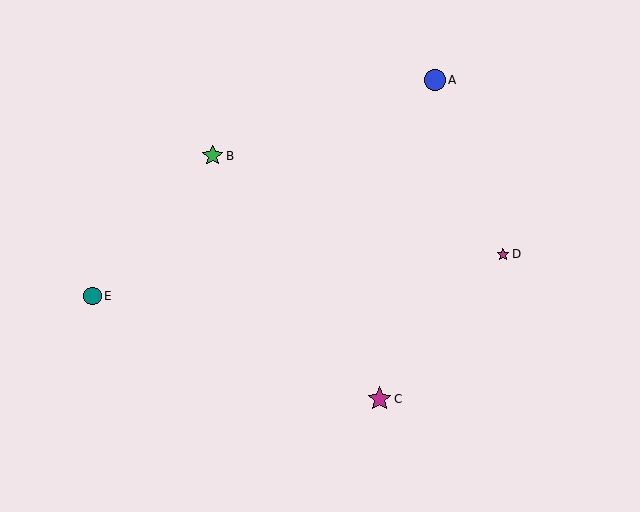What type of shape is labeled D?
Shape D is a magenta star.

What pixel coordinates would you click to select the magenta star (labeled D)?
Click at (503, 254) to select the magenta star D.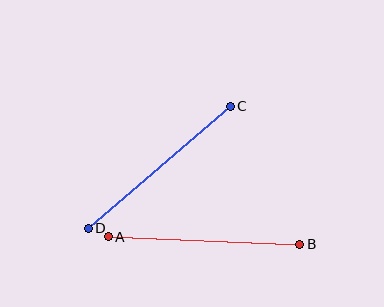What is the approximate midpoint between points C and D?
The midpoint is at approximately (159, 167) pixels.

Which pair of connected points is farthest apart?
Points A and B are farthest apart.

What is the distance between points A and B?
The distance is approximately 191 pixels.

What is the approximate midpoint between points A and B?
The midpoint is at approximately (204, 240) pixels.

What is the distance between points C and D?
The distance is approximately 187 pixels.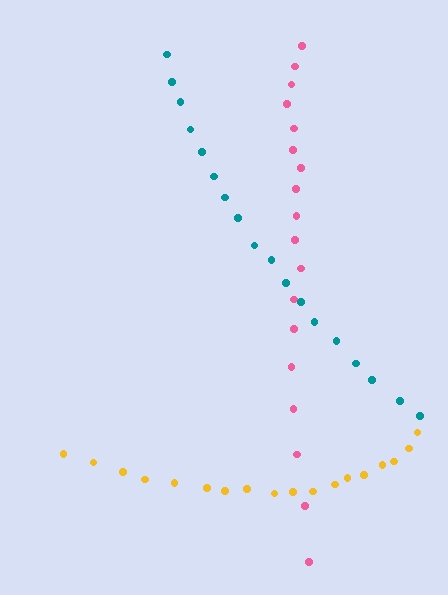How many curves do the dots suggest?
There are 3 distinct paths.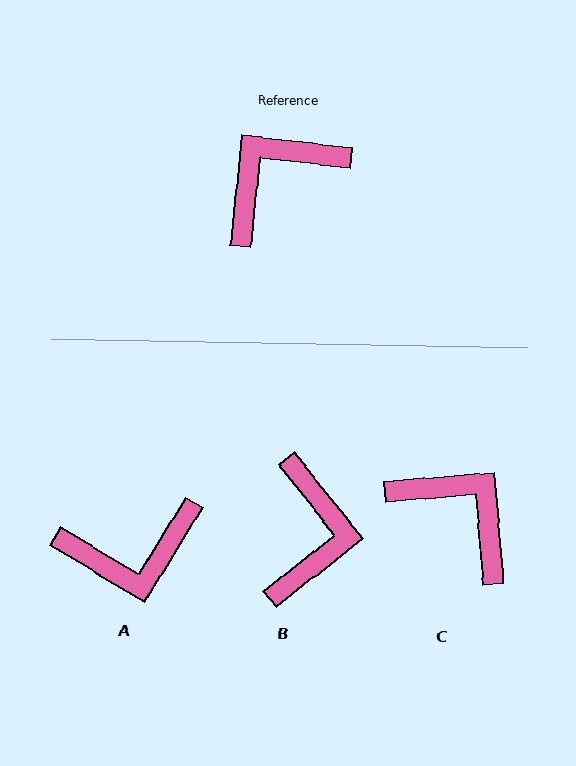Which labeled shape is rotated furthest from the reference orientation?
A, about 155 degrees away.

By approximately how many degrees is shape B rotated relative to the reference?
Approximately 136 degrees clockwise.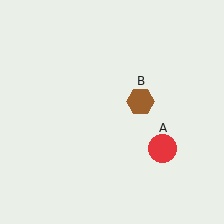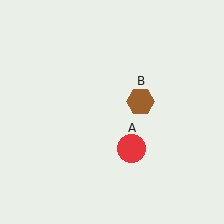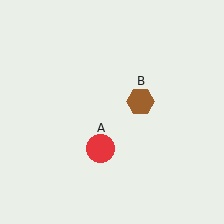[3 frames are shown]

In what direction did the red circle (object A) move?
The red circle (object A) moved left.